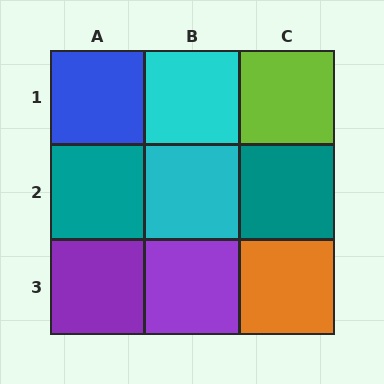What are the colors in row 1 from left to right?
Blue, cyan, lime.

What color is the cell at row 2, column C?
Teal.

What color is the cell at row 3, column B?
Purple.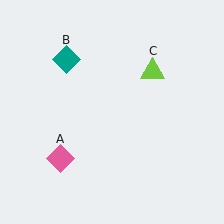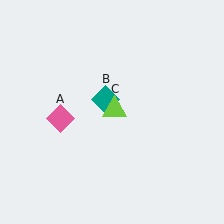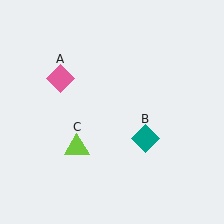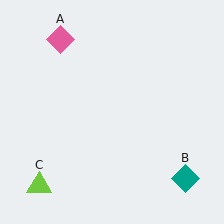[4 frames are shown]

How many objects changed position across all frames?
3 objects changed position: pink diamond (object A), teal diamond (object B), lime triangle (object C).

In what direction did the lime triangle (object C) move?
The lime triangle (object C) moved down and to the left.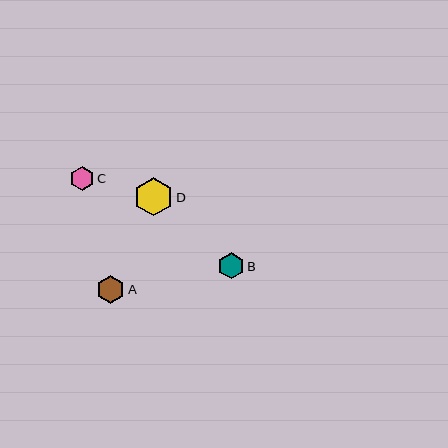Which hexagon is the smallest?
Hexagon C is the smallest with a size of approximately 24 pixels.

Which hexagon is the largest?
Hexagon D is the largest with a size of approximately 38 pixels.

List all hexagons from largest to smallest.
From largest to smallest: D, A, B, C.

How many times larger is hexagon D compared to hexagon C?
Hexagon D is approximately 1.6 times the size of hexagon C.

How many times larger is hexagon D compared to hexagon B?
Hexagon D is approximately 1.5 times the size of hexagon B.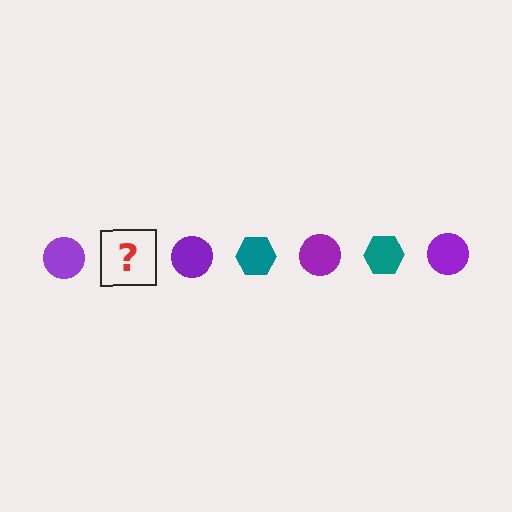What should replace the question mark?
The question mark should be replaced with a teal hexagon.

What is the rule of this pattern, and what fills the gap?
The rule is that the pattern alternates between purple circle and teal hexagon. The gap should be filled with a teal hexagon.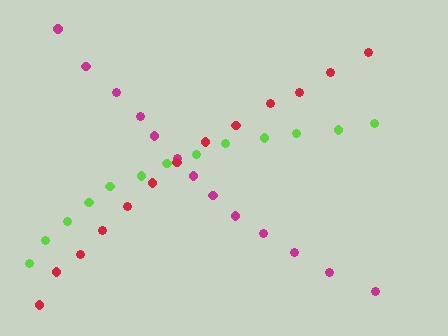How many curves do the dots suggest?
There are 3 distinct paths.